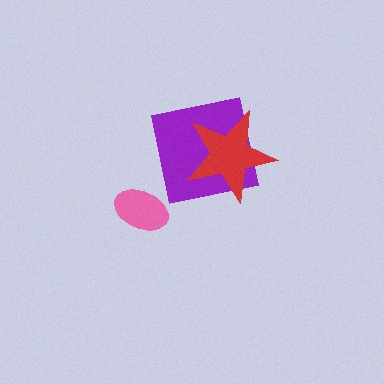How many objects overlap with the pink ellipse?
0 objects overlap with the pink ellipse.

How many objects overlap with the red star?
1 object overlaps with the red star.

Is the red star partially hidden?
No, no other shape covers it.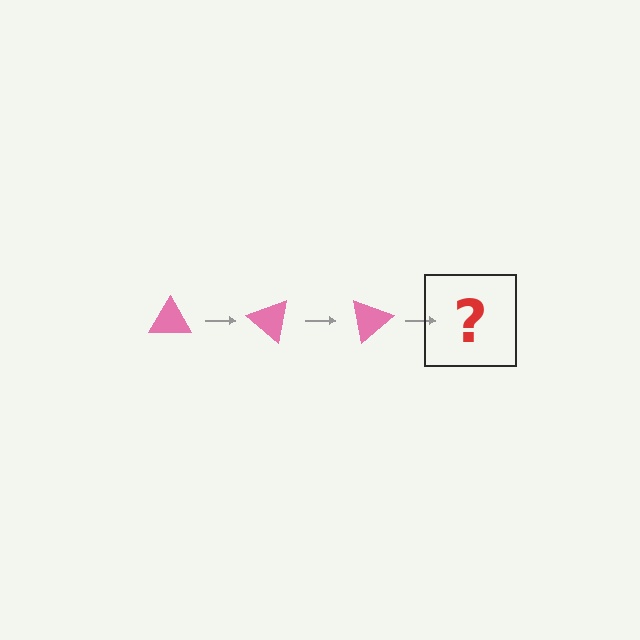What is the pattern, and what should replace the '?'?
The pattern is that the triangle rotates 40 degrees each step. The '?' should be a pink triangle rotated 120 degrees.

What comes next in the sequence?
The next element should be a pink triangle rotated 120 degrees.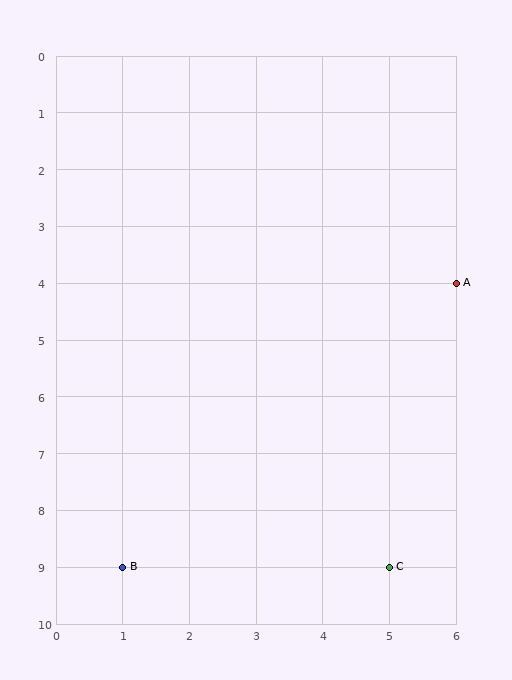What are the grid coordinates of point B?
Point B is at grid coordinates (1, 9).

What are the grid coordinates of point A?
Point A is at grid coordinates (6, 4).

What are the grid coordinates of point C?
Point C is at grid coordinates (5, 9).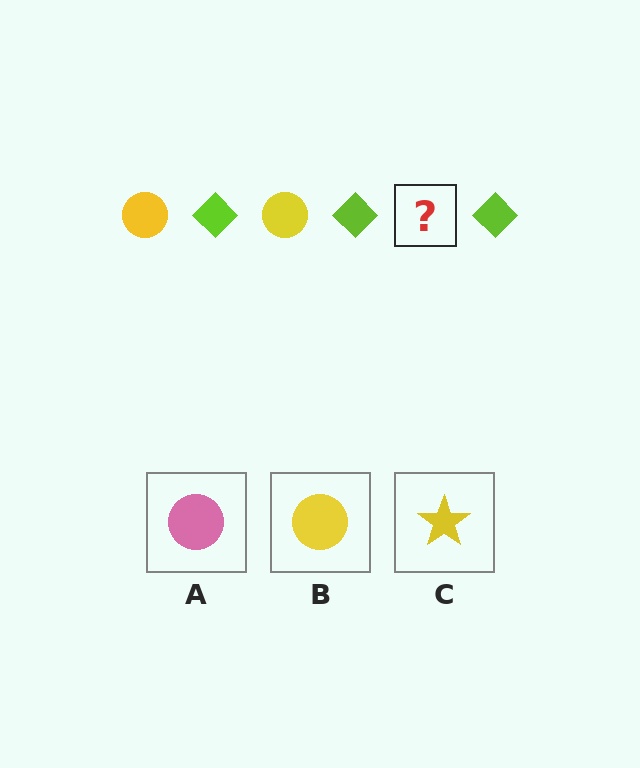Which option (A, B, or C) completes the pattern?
B.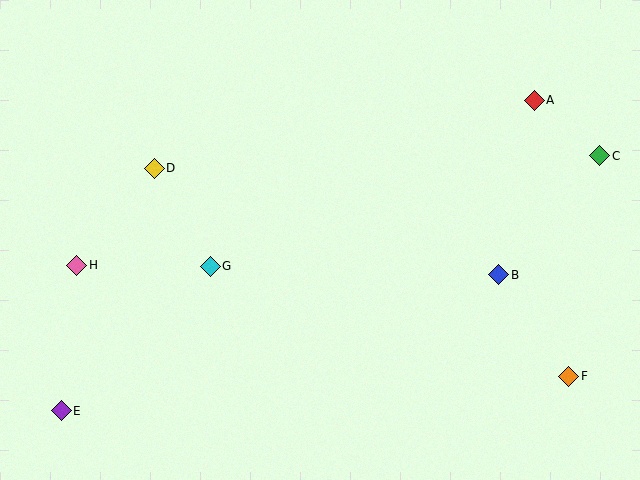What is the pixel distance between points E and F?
The distance between E and F is 509 pixels.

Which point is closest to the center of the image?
Point G at (210, 266) is closest to the center.